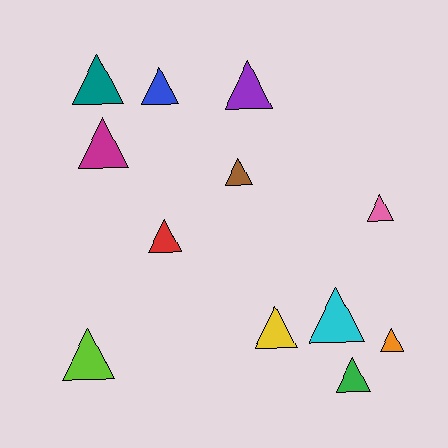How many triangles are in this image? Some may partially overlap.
There are 12 triangles.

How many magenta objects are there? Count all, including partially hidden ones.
There is 1 magenta object.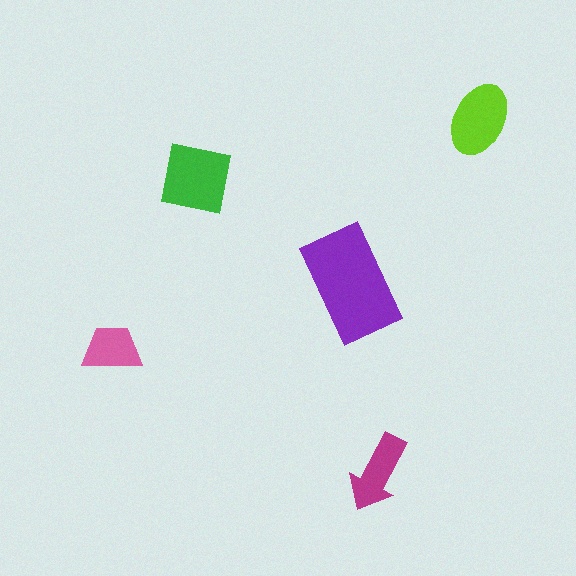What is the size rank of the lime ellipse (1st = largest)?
3rd.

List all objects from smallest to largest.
The pink trapezoid, the magenta arrow, the lime ellipse, the green square, the purple rectangle.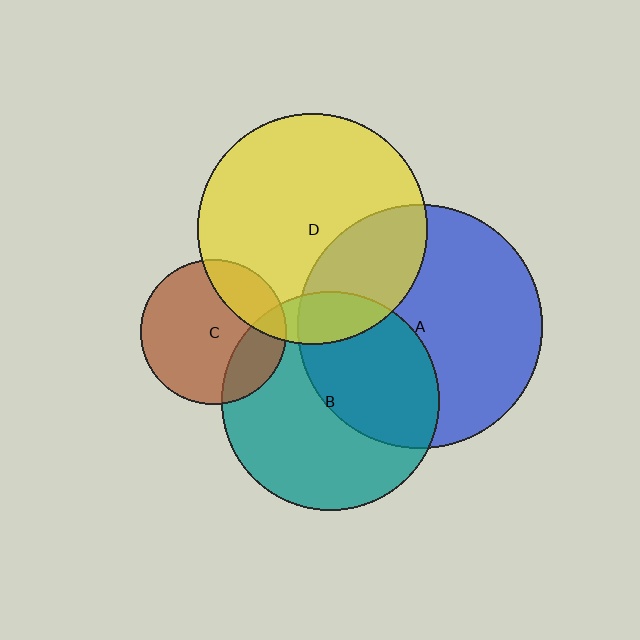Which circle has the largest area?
Circle A (blue).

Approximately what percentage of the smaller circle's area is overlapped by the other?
Approximately 15%.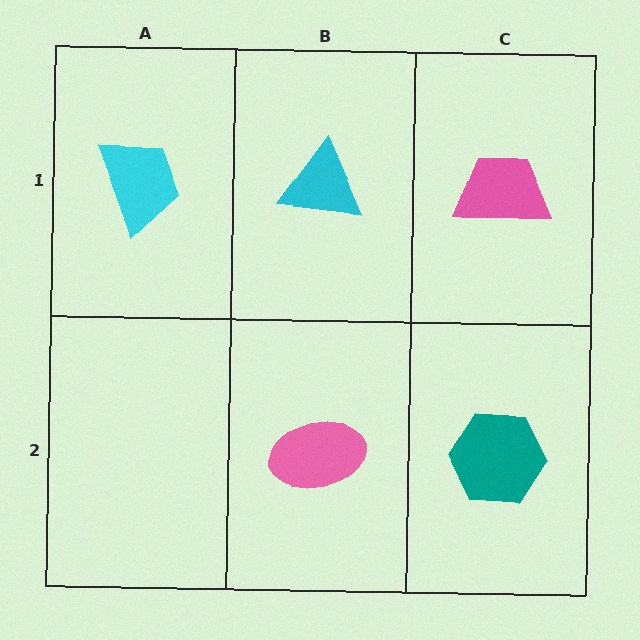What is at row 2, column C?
A teal hexagon.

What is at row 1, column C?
A pink trapezoid.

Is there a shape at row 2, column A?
No, that cell is empty.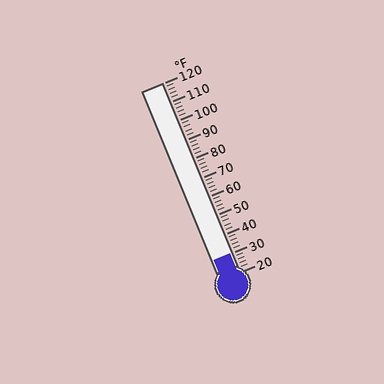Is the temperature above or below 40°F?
The temperature is below 40°F.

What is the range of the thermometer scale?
The thermometer scale ranges from 20°F to 120°F.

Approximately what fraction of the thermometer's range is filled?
The thermometer is filled to approximately 10% of its range.